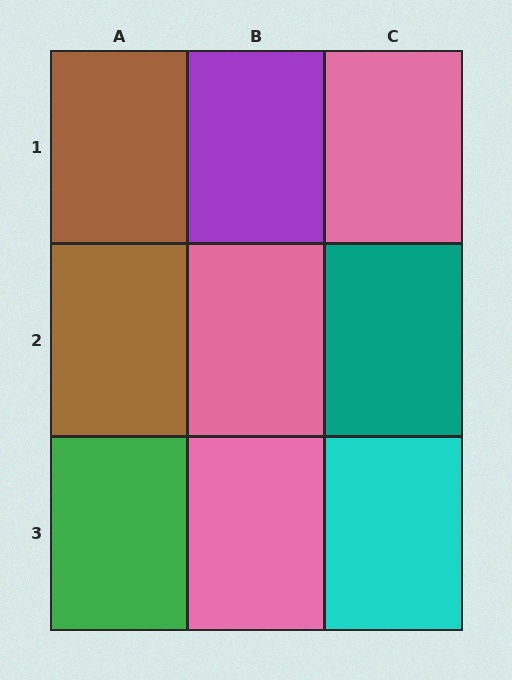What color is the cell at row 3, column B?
Pink.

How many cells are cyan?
1 cell is cyan.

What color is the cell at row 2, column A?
Brown.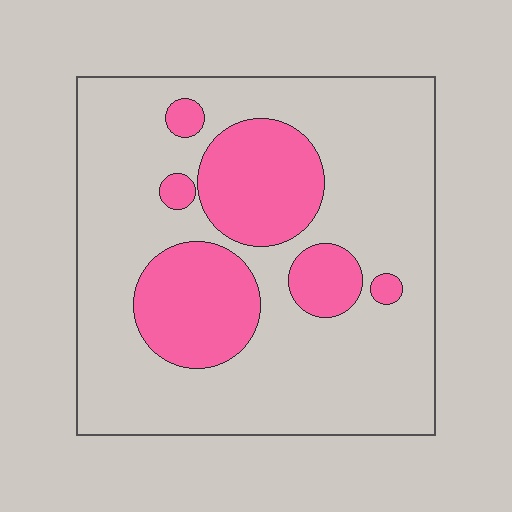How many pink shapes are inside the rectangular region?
6.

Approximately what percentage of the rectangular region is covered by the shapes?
Approximately 25%.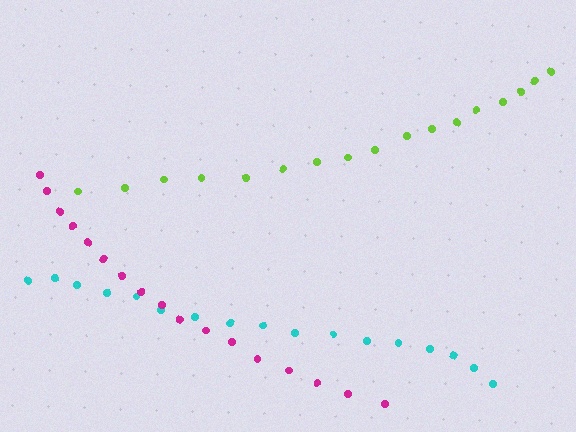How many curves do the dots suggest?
There are 3 distinct paths.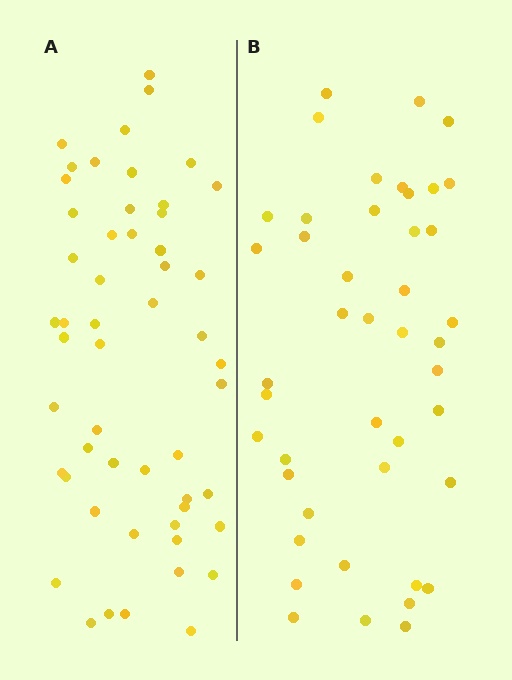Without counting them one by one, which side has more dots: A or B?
Region A (the left region) has more dots.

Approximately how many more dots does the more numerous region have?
Region A has roughly 8 or so more dots than region B.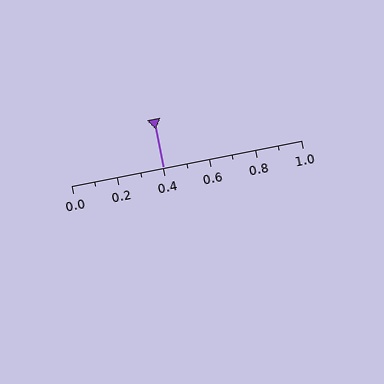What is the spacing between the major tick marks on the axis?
The major ticks are spaced 0.2 apart.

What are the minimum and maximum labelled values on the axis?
The axis runs from 0.0 to 1.0.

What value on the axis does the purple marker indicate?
The marker indicates approximately 0.4.